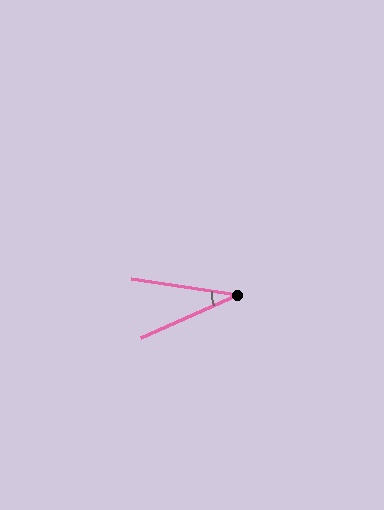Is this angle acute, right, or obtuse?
It is acute.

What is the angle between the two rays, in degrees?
Approximately 32 degrees.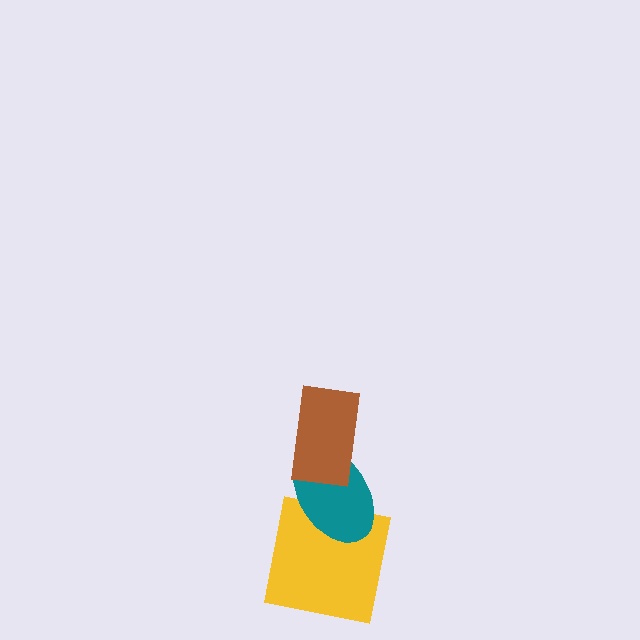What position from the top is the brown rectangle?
The brown rectangle is 1st from the top.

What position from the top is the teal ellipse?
The teal ellipse is 2nd from the top.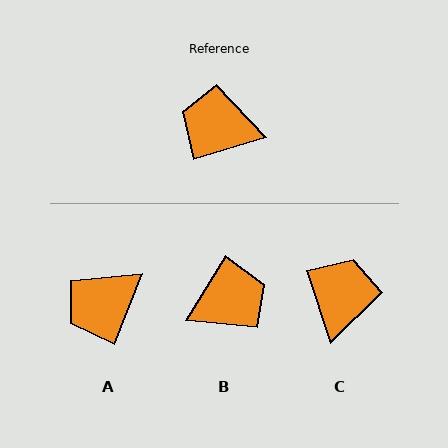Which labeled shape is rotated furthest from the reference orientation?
B, about 138 degrees away.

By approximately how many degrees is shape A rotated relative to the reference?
Approximately 52 degrees counter-clockwise.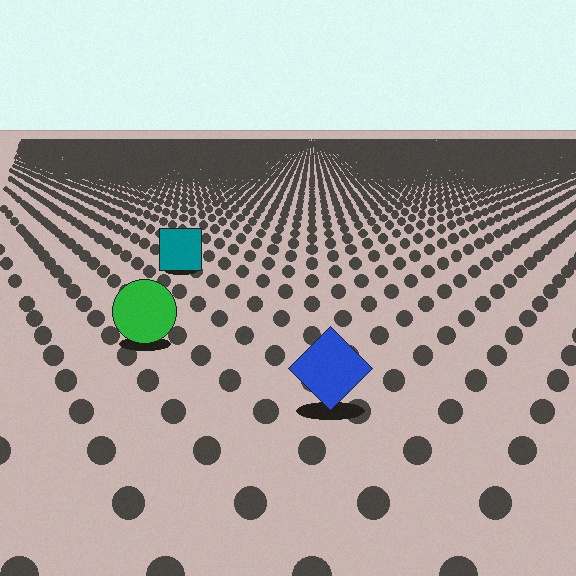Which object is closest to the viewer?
The blue diamond is closest. The texture marks near it are larger and more spread out.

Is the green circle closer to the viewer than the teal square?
Yes. The green circle is closer — you can tell from the texture gradient: the ground texture is coarser near it.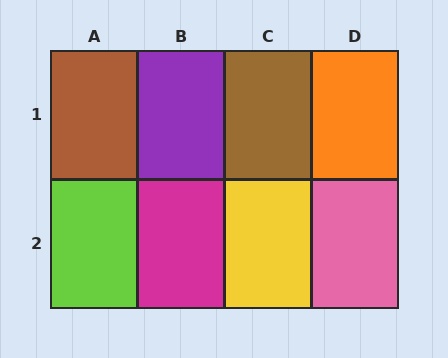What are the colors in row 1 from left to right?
Brown, purple, brown, orange.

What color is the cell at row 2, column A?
Lime.